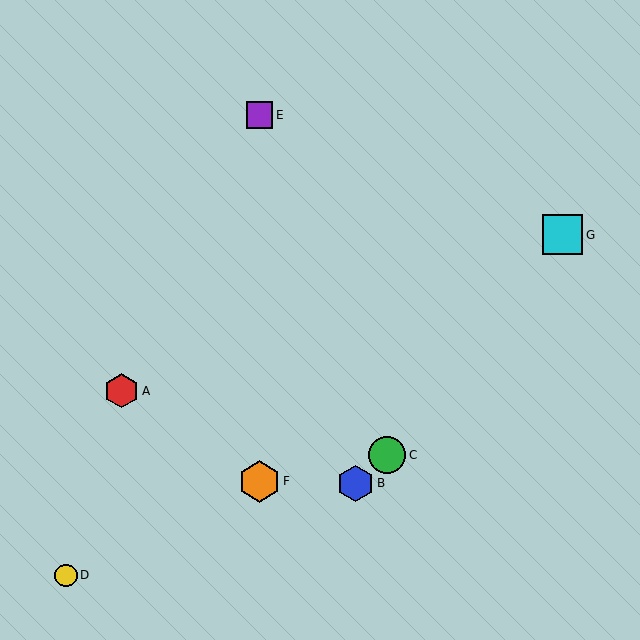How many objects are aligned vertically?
2 objects (E, F) are aligned vertically.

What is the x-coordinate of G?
Object G is at x≈563.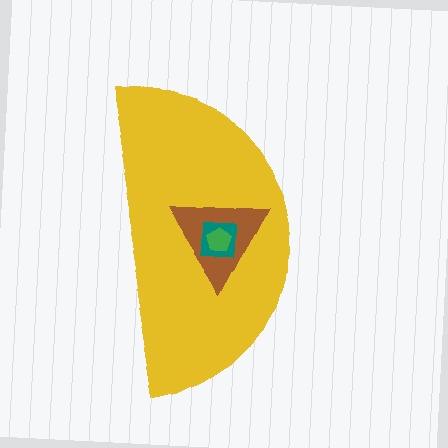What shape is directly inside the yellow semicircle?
The brown triangle.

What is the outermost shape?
The yellow semicircle.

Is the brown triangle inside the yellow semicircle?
Yes.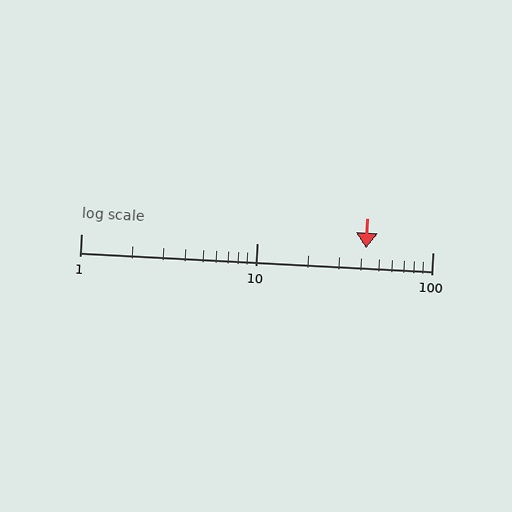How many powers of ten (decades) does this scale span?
The scale spans 2 decades, from 1 to 100.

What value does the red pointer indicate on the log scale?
The pointer indicates approximately 42.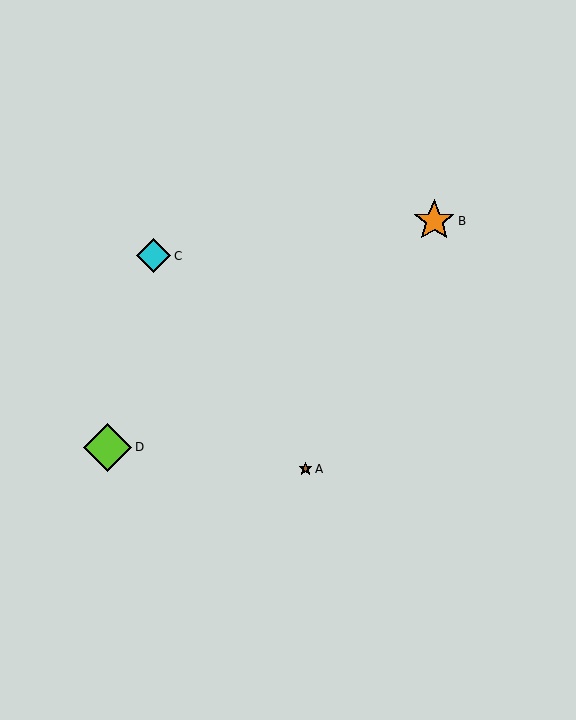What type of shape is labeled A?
Shape A is a brown star.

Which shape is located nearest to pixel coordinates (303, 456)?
The brown star (labeled A) at (306, 469) is nearest to that location.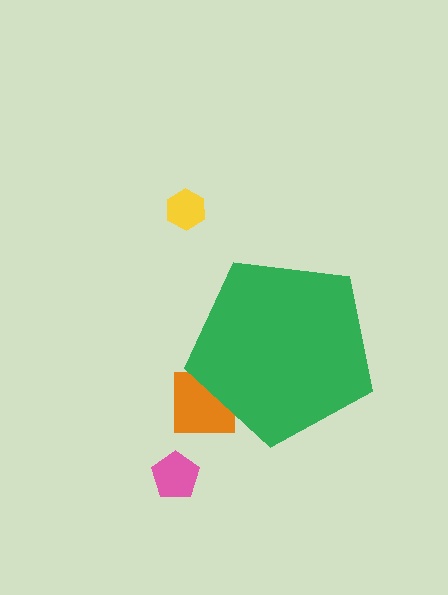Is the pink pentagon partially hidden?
No, the pink pentagon is fully visible.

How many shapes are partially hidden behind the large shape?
1 shape is partially hidden.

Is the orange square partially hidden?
Yes, the orange square is partially hidden behind the green pentagon.